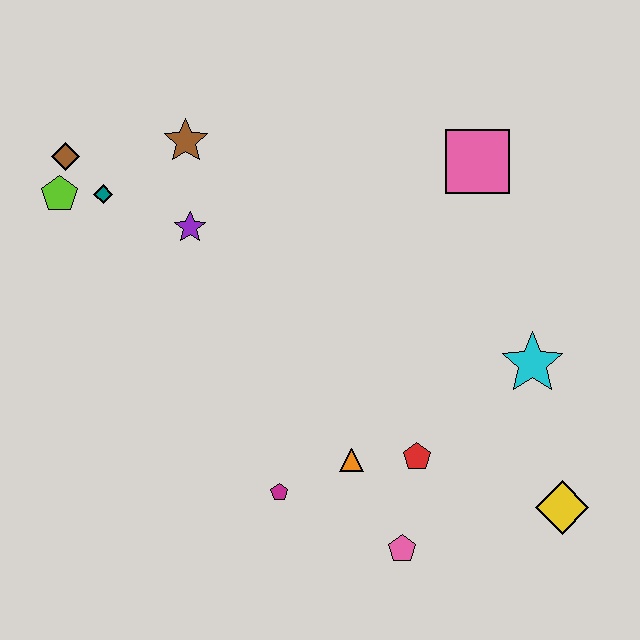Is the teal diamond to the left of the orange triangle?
Yes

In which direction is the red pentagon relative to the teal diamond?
The red pentagon is to the right of the teal diamond.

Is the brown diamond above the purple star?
Yes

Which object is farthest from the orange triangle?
The brown diamond is farthest from the orange triangle.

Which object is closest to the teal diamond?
The lime pentagon is closest to the teal diamond.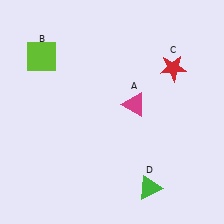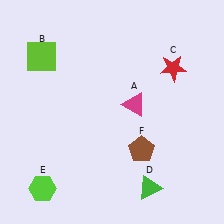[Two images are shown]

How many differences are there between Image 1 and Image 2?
There are 2 differences between the two images.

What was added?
A lime hexagon (E), a brown pentagon (F) were added in Image 2.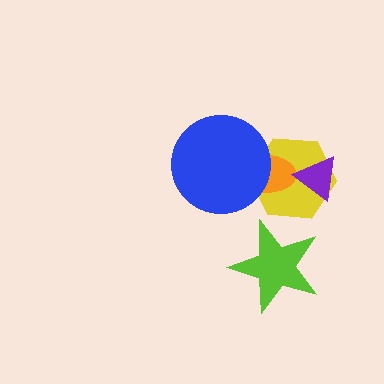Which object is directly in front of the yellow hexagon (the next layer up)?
The orange ellipse is directly in front of the yellow hexagon.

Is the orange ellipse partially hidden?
Yes, it is partially covered by another shape.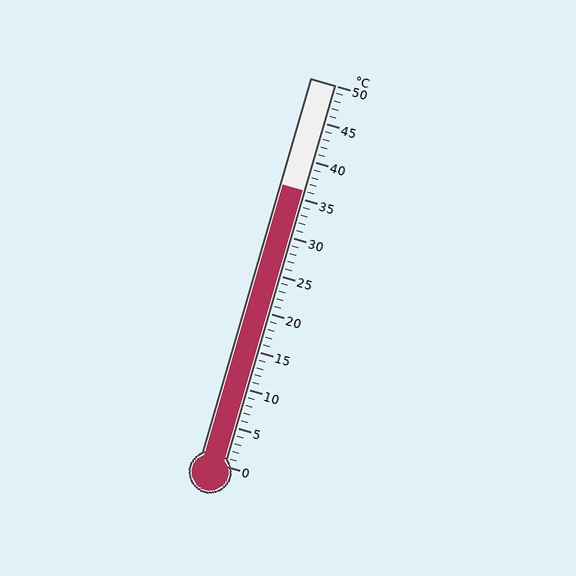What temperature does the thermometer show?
The thermometer shows approximately 36°C.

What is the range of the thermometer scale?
The thermometer scale ranges from 0°C to 50°C.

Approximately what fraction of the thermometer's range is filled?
The thermometer is filled to approximately 70% of its range.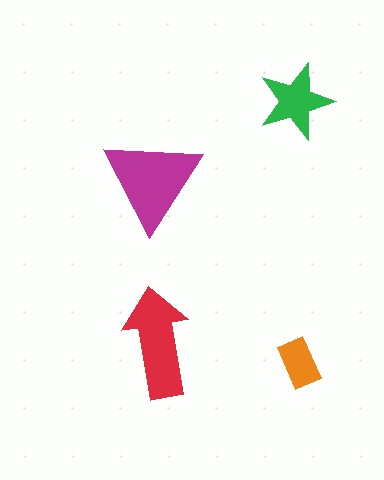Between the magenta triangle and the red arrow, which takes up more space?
The magenta triangle.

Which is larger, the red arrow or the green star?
The red arrow.